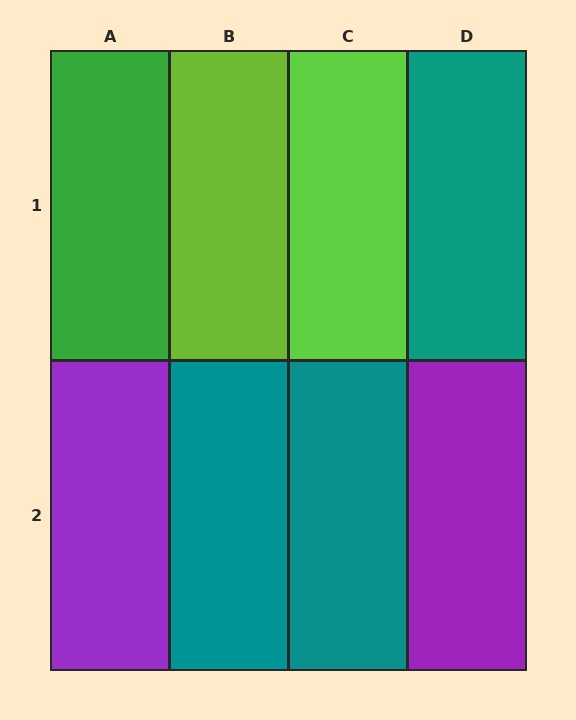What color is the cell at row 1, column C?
Lime.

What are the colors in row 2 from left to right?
Purple, teal, teal, purple.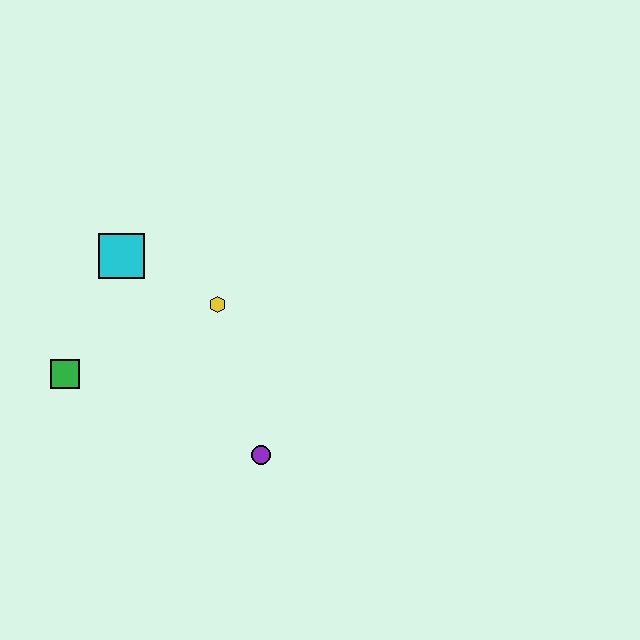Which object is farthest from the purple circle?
The cyan square is farthest from the purple circle.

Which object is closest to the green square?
The cyan square is closest to the green square.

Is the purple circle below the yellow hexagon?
Yes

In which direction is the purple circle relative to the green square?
The purple circle is to the right of the green square.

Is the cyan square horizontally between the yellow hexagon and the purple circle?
No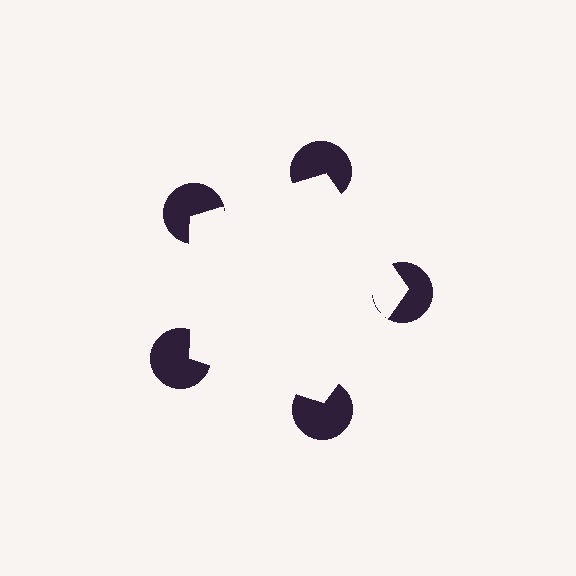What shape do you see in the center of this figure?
An illusory pentagon — its edges are inferred from the aligned wedge cuts in the pac-man discs, not physically drawn.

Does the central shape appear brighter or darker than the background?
It typically appears slightly brighter than the background, even though no actual brightness change is drawn.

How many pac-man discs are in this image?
There are 5 — one at each vertex of the illusory pentagon.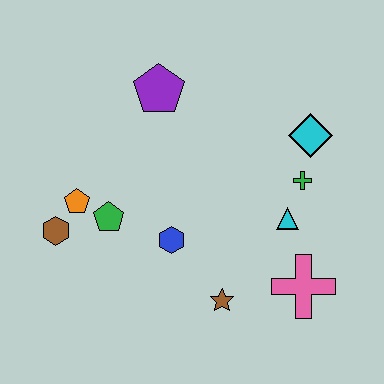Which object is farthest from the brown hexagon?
The cyan diamond is farthest from the brown hexagon.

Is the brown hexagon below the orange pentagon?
Yes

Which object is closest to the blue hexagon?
The green pentagon is closest to the blue hexagon.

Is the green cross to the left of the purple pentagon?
No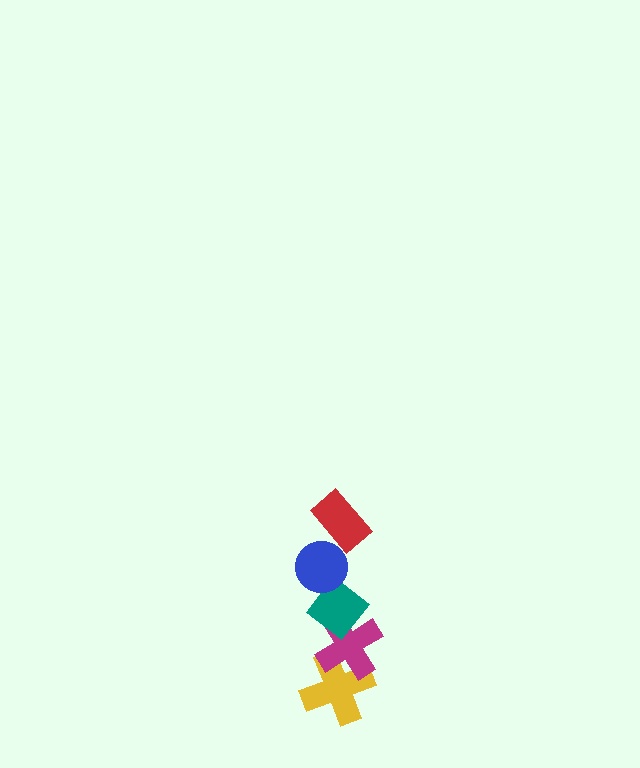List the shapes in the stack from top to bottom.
From top to bottom: the red rectangle, the blue circle, the teal diamond, the magenta cross, the yellow cross.